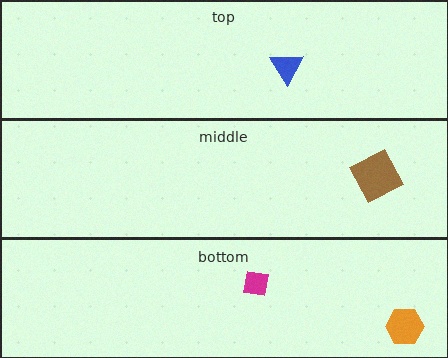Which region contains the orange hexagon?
The bottom region.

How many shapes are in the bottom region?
2.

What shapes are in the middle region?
The brown square.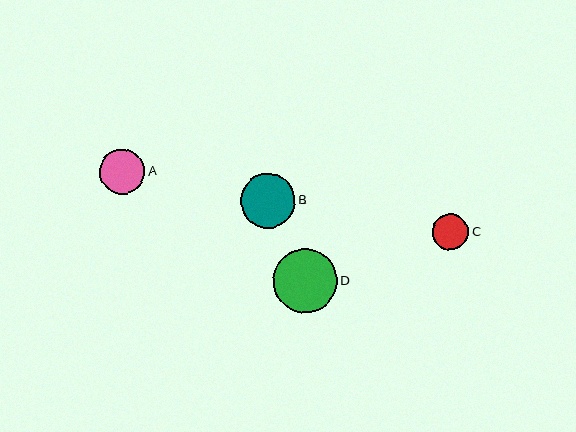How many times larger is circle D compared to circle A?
Circle D is approximately 1.4 times the size of circle A.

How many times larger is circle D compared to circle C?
Circle D is approximately 1.8 times the size of circle C.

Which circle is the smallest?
Circle C is the smallest with a size of approximately 36 pixels.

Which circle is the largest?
Circle D is the largest with a size of approximately 64 pixels.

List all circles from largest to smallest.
From largest to smallest: D, B, A, C.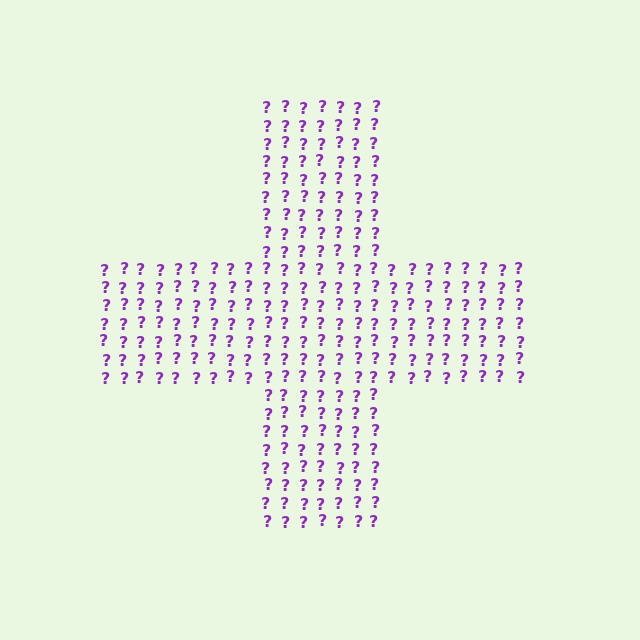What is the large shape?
The large shape is a cross.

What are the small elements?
The small elements are question marks.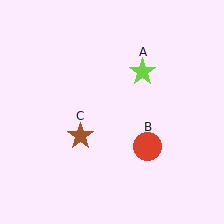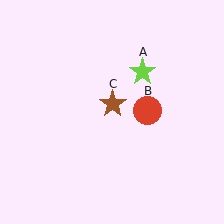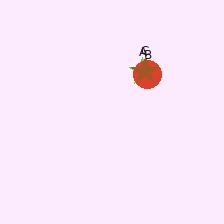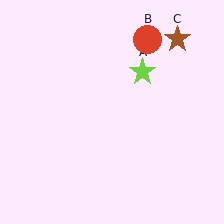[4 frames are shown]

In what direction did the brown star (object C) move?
The brown star (object C) moved up and to the right.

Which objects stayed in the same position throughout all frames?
Lime star (object A) remained stationary.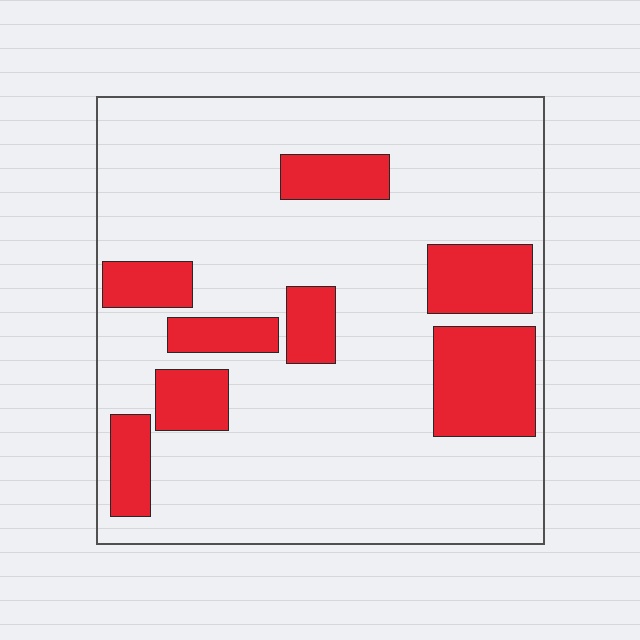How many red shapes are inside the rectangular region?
8.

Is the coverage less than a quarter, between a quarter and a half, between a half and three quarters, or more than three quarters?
Less than a quarter.